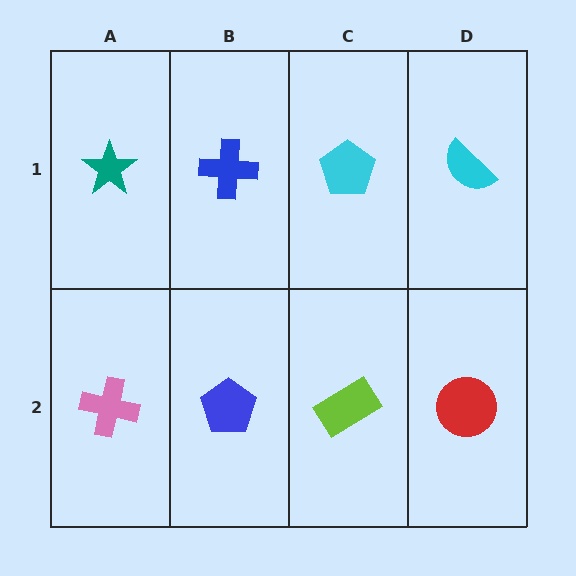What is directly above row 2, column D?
A cyan semicircle.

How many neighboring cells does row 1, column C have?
3.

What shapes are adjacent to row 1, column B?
A blue pentagon (row 2, column B), a teal star (row 1, column A), a cyan pentagon (row 1, column C).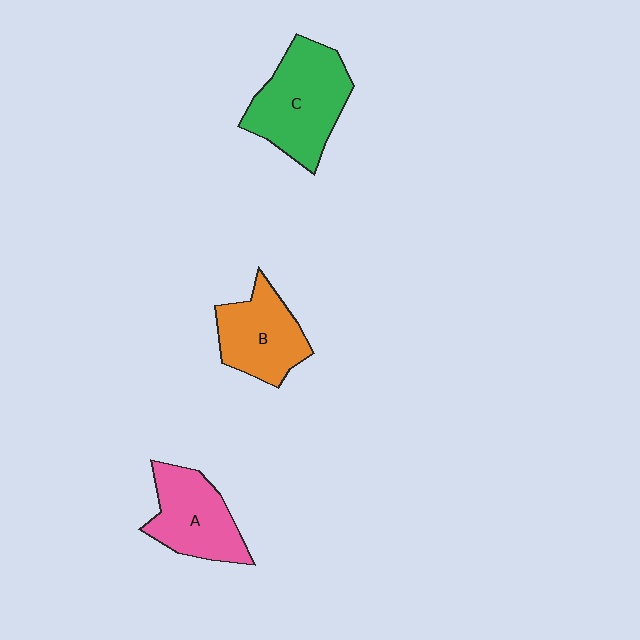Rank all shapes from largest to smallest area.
From largest to smallest: C (green), A (pink), B (orange).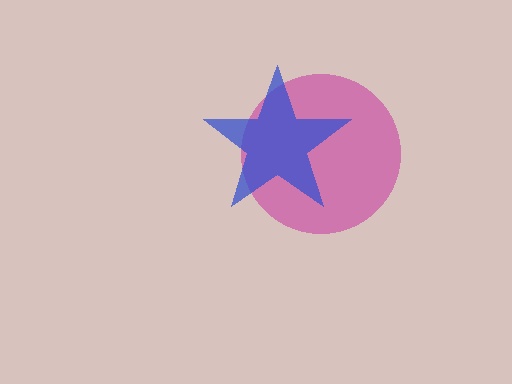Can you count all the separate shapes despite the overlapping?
Yes, there are 2 separate shapes.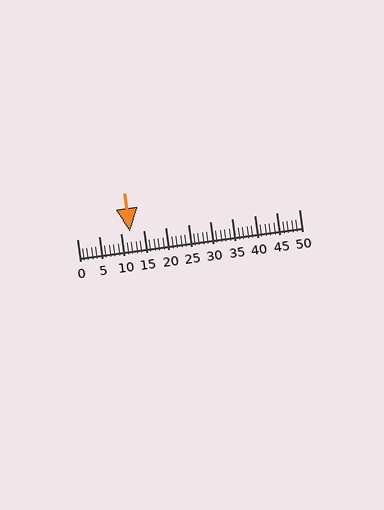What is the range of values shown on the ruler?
The ruler shows values from 0 to 50.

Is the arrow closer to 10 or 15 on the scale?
The arrow is closer to 10.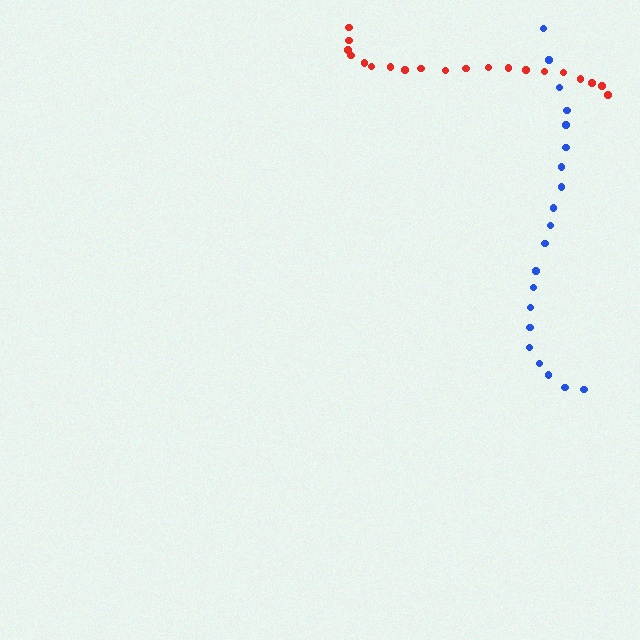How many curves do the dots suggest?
There are 2 distinct paths.